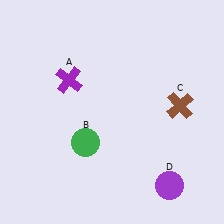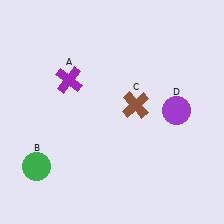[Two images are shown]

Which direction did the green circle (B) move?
The green circle (B) moved left.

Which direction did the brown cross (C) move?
The brown cross (C) moved left.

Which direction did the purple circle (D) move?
The purple circle (D) moved up.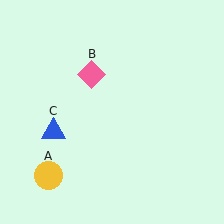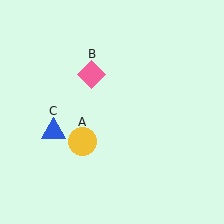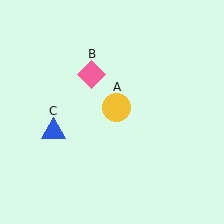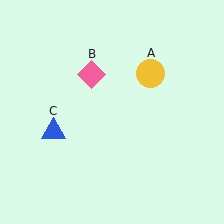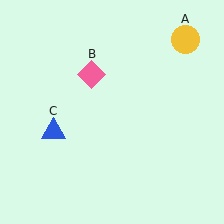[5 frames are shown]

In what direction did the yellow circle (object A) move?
The yellow circle (object A) moved up and to the right.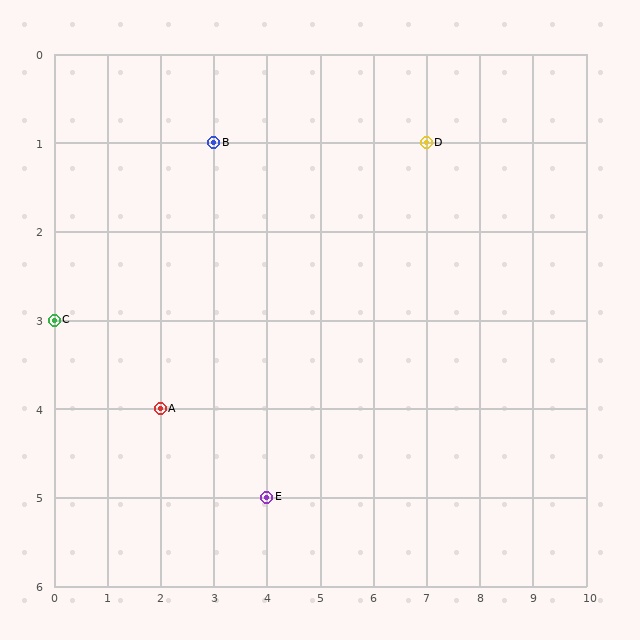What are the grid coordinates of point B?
Point B is at grid coordinates (3, 1).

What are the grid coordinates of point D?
Point D is at grid coordinates (7, 1).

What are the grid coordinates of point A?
Point A is at grid coordinates (2, 4).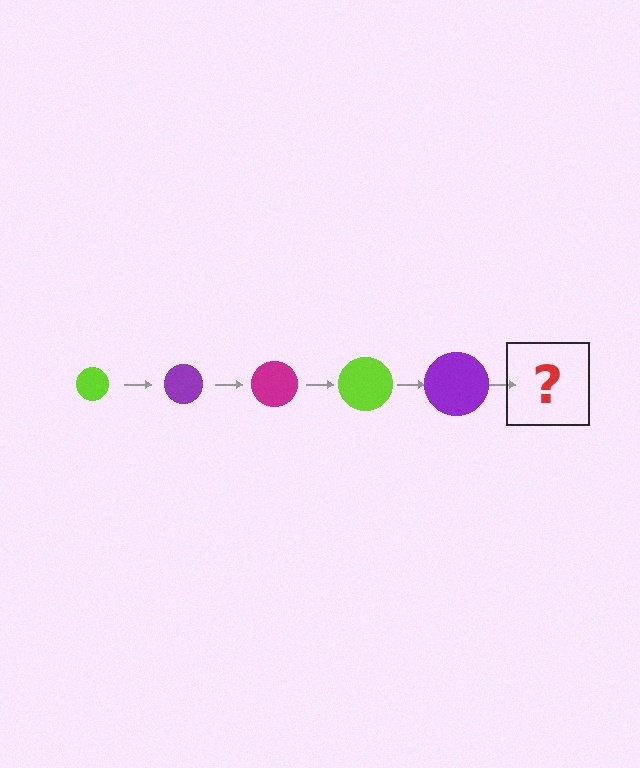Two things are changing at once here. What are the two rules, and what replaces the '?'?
The two rules are that the circle grows larger each step and the color cycles through lime, purple, and magenta. The '?' should be a magenta circle, larger than the previous one.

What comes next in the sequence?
The next element should be a magenta circle, larger than the previous one.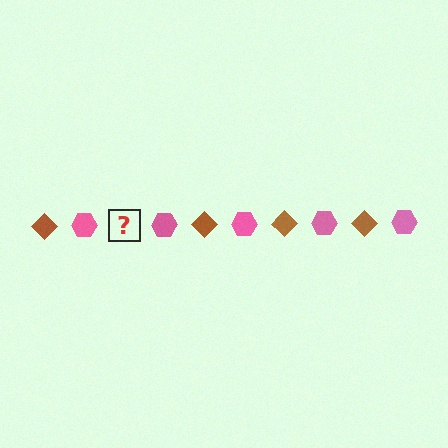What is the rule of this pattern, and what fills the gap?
The rule is that the pattern alternates between brown diamond and pink hexagon. The gap should be filled with a brown diamond.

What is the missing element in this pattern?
The missing element is a brown diamond.